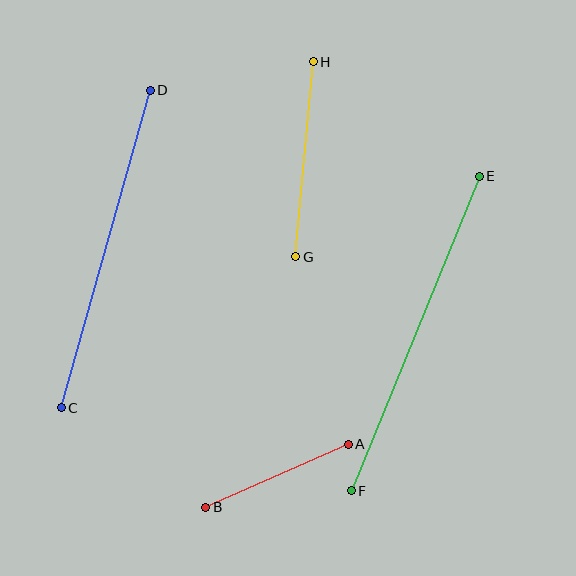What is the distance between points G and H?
The distance is approximately 196 pixels.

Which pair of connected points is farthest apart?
Points E and F are farthest apart.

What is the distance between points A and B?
The distance is approximately 156 pixels.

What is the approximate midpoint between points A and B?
The midpoint is at approximately (277, 476) pixels.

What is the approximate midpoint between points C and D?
The midpoint is at approximately (106, 249) pixels.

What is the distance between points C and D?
The distance is approximately 330 pixels.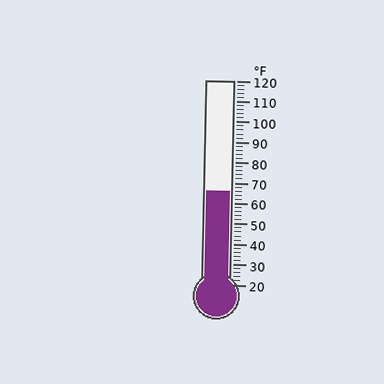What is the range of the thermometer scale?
The thermometer scale ranges from 20°F to 120°F.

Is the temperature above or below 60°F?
The temperature is above 60°F.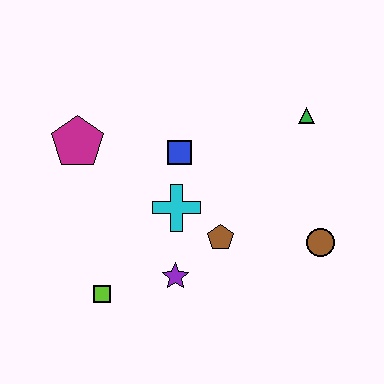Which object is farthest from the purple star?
The green triangle is farthest from the purple star.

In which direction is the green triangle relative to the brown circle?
The green triangle is above the brown circle.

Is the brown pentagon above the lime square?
Yes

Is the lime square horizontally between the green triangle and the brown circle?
No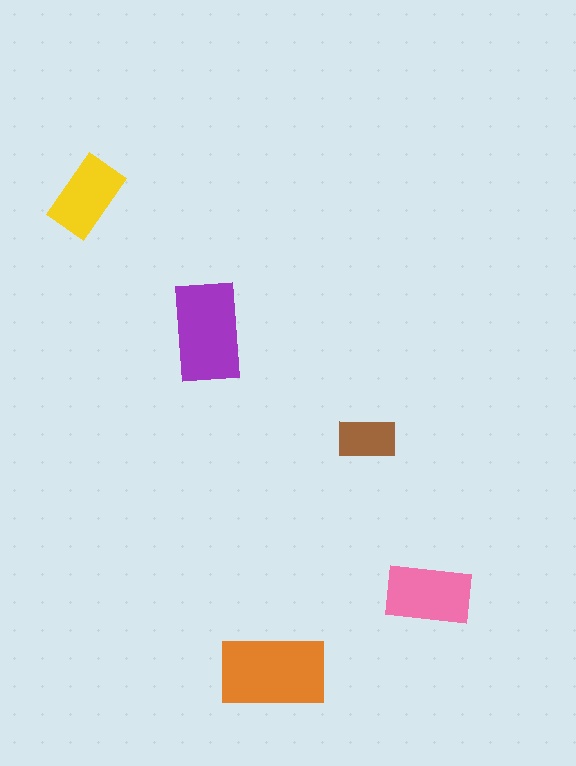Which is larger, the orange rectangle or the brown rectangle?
The orange one.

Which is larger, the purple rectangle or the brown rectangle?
The purple one.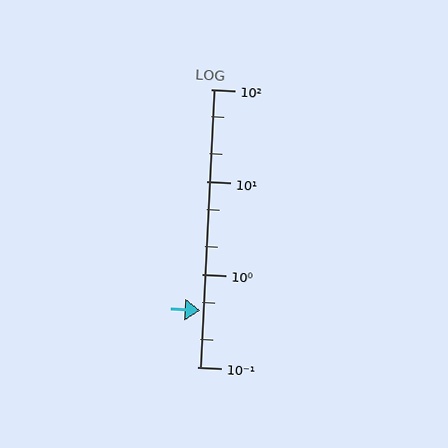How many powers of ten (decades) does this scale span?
The scale spans 3 decades, from 0.1 to 100.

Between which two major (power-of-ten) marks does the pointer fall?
The pointer is between 0.1 and 1.